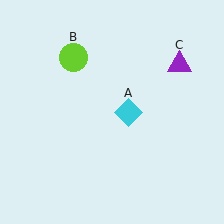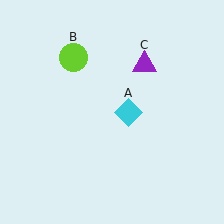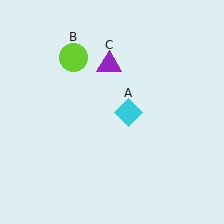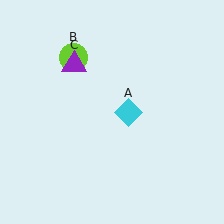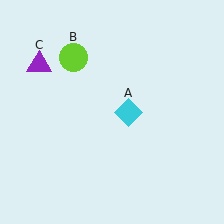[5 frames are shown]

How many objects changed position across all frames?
1 object changed position: purple triangle (object C).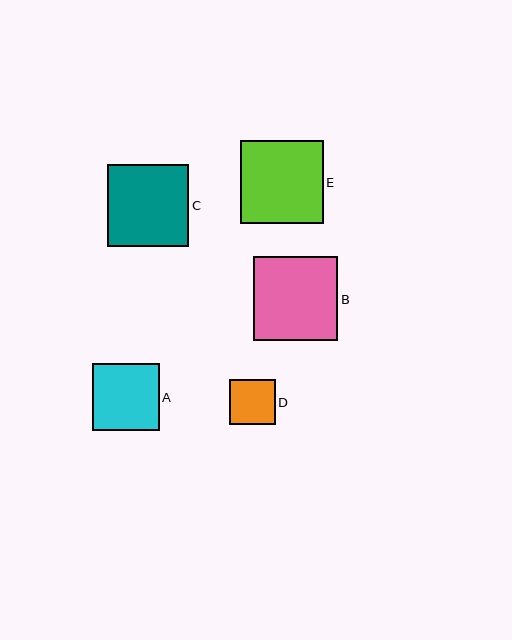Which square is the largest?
Square B is the largest with a size of approximately 84 pixels.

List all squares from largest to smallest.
From largest to smallest: B, E, C, A, D.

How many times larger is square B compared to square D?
Square B is approximately 1.9 times the size of square D.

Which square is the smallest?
Square D is the smallest with a size of approximately 45 pixels.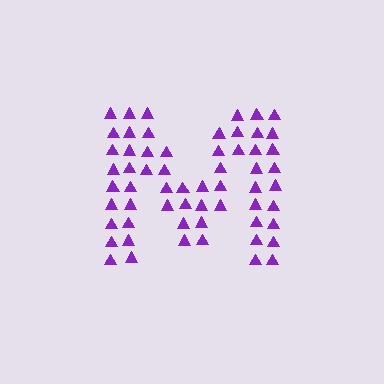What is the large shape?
The large shape is the letter M.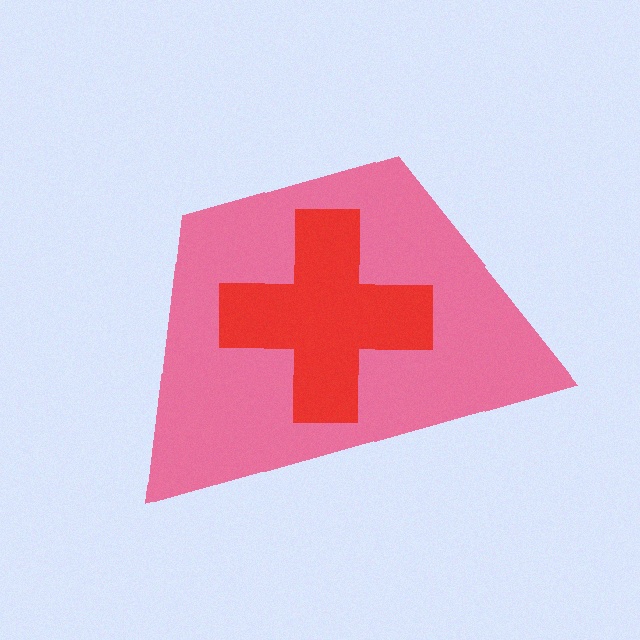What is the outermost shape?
The pink trapezoid.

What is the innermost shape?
The red cross.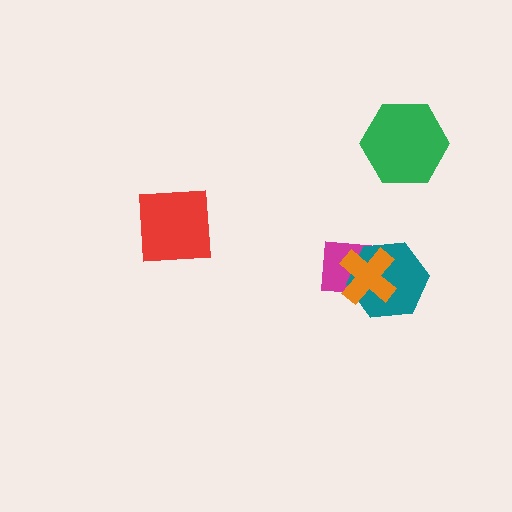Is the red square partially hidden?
No, no other shape covers it.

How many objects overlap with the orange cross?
2 objects overlap with the orange cross.